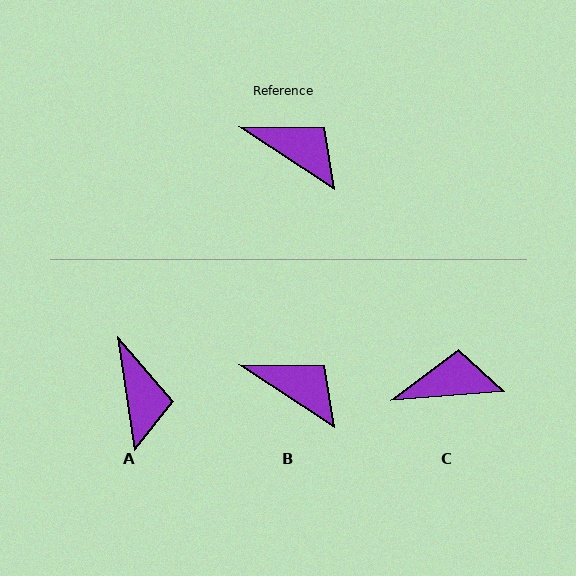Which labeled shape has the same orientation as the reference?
B.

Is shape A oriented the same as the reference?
No, it is off by about 48 degrees.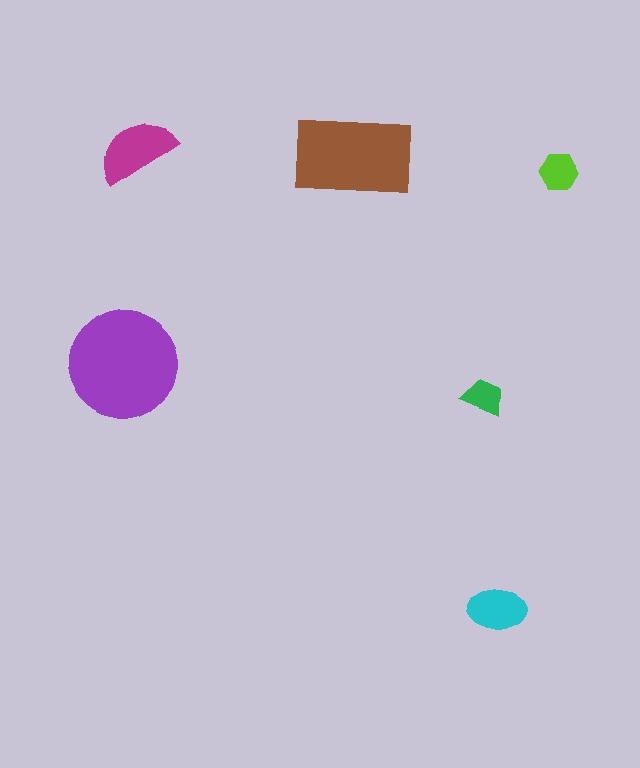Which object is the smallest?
The green trapezoid.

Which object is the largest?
The purple circle.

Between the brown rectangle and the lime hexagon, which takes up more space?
The brown rectangle.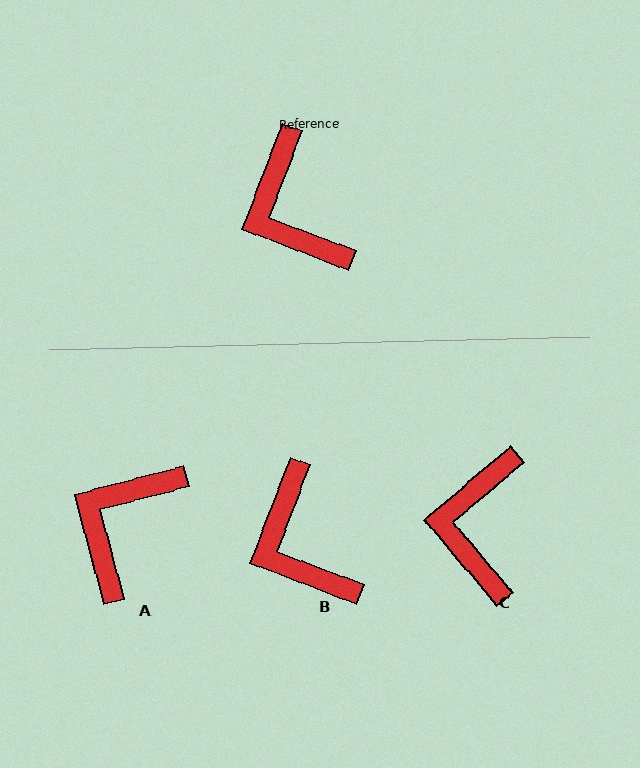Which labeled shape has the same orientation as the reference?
B.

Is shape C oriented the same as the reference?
No, it is off by about 29 degrees.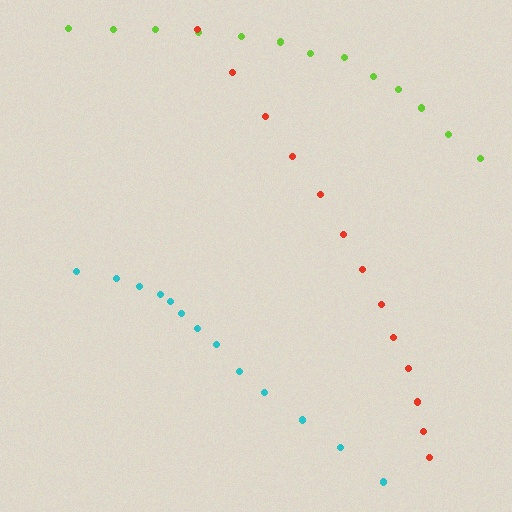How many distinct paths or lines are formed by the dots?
There are 3 distinct paths.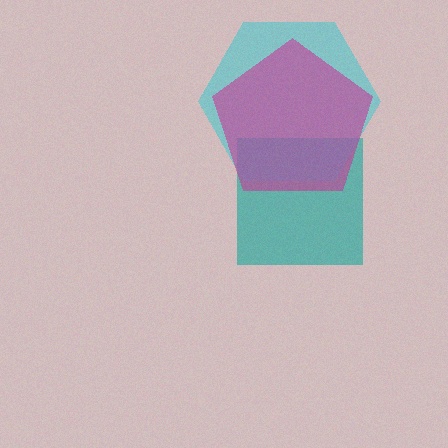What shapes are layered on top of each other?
The layered shapes are: a teal square, a cyan hexagon, a magenta pentagon.